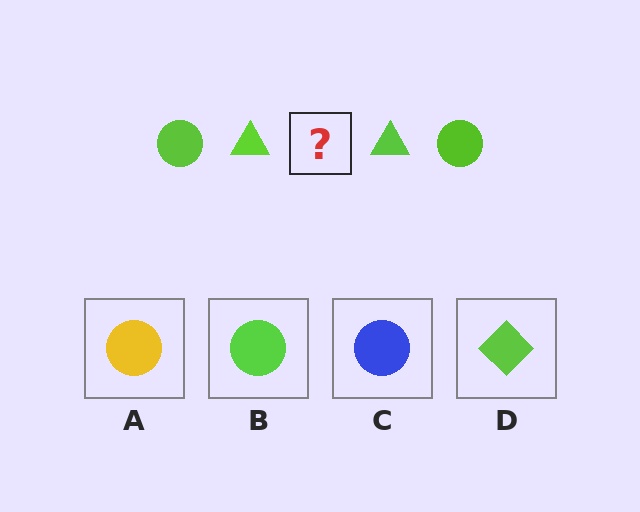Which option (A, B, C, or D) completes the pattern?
B.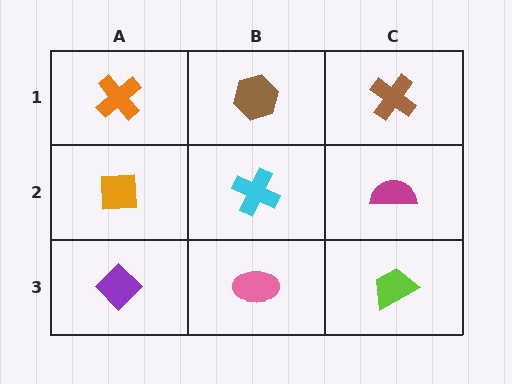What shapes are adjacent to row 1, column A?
An orange square (row 2, column A), a brown hexagon (row 1, column B).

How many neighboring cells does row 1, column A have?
2.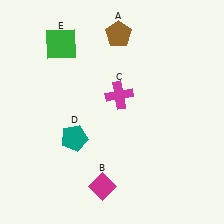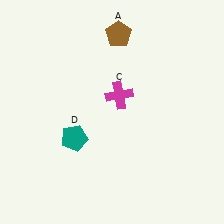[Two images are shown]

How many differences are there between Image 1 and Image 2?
There are 2 differences between the two images.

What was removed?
The green square (E), the magenta diamond (B) were removed in Image 2.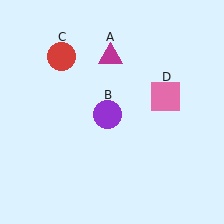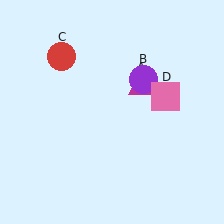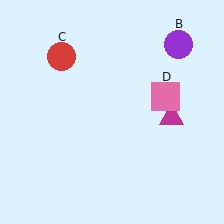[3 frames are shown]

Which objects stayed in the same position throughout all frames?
Red circle (object C) and pink square (object D) remained stationary.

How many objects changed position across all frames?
2 objects changed position: magenta triangle (object A), purple circle (object B).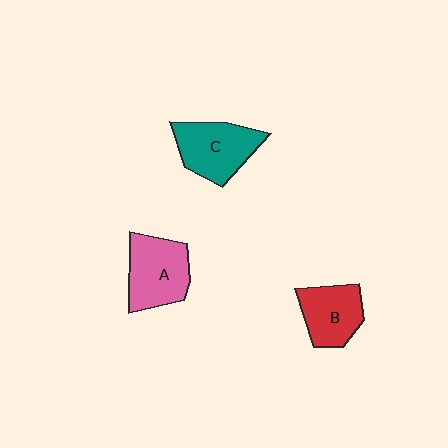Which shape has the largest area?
Shape A (pink).